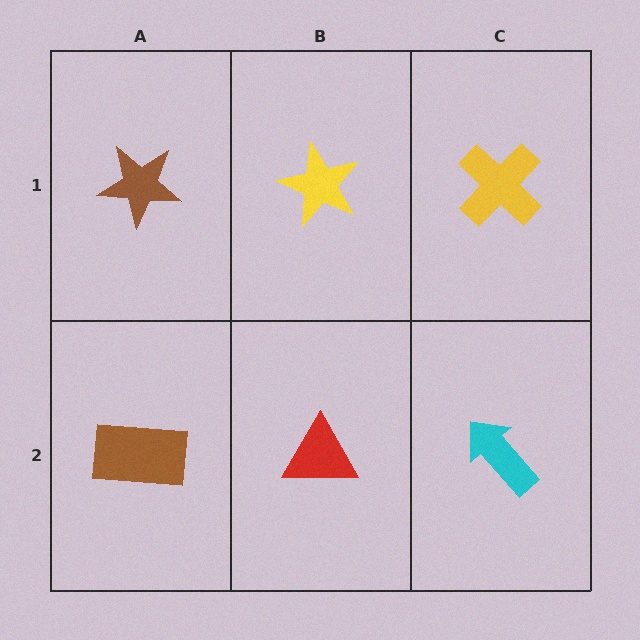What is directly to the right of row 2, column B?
A cyan arrow.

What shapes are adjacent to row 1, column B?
A red triangle (row 2, column B), a brown star (row 1, column A), a yellow cross (row 1, column C).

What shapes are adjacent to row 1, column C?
A cyan arrow (row 2, column C), a yellow star (row 1, column B).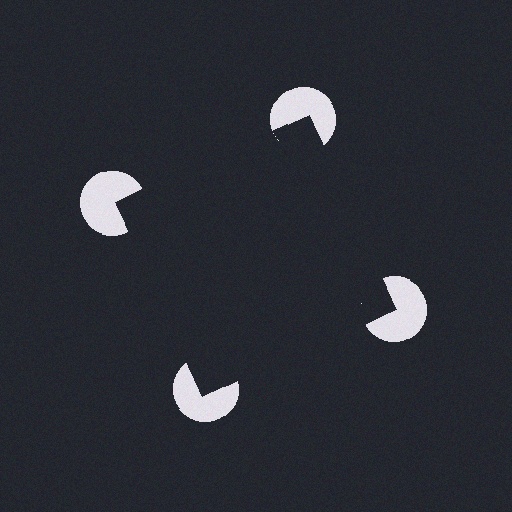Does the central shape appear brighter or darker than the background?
It typically appears slightly darker than the background, even though no actual brightness change is drawn.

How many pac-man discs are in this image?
There are 4 — one at each vertex of the illusory square.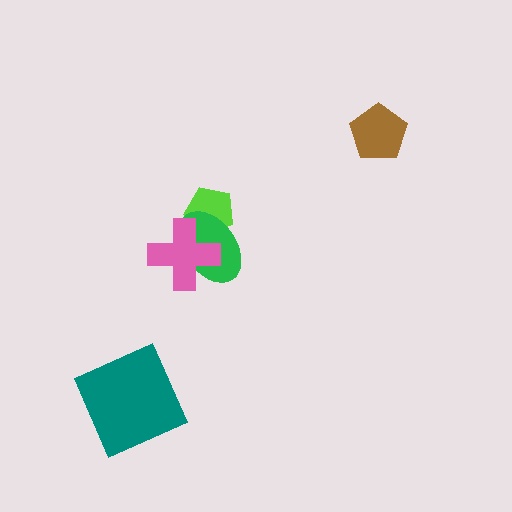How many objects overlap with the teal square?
0 objects overlap with the teal square.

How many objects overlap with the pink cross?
2 objects overlap with the pink cross.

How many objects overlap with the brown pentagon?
0 objects overlap with the brown pentagon.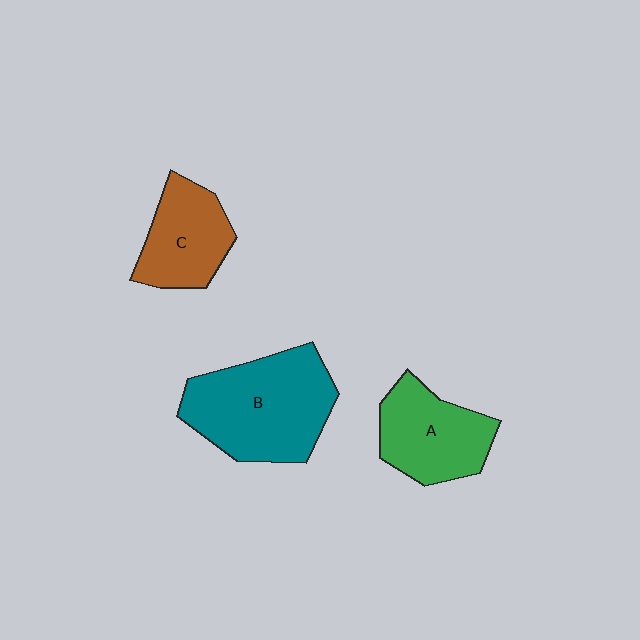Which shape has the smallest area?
Shape C (brown).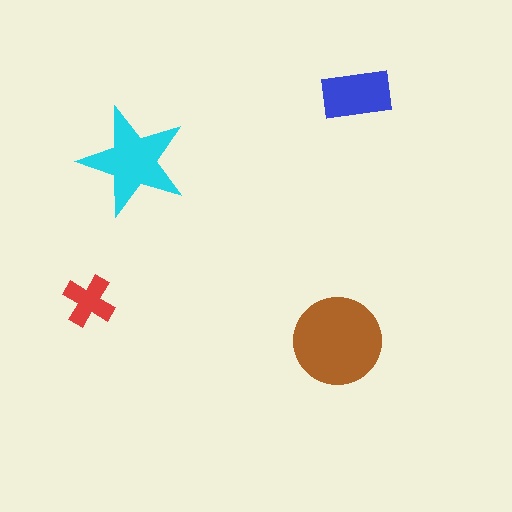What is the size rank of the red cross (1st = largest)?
4th.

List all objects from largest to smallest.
The brown circle, the cyan star, the blue rectangle, the red cross.